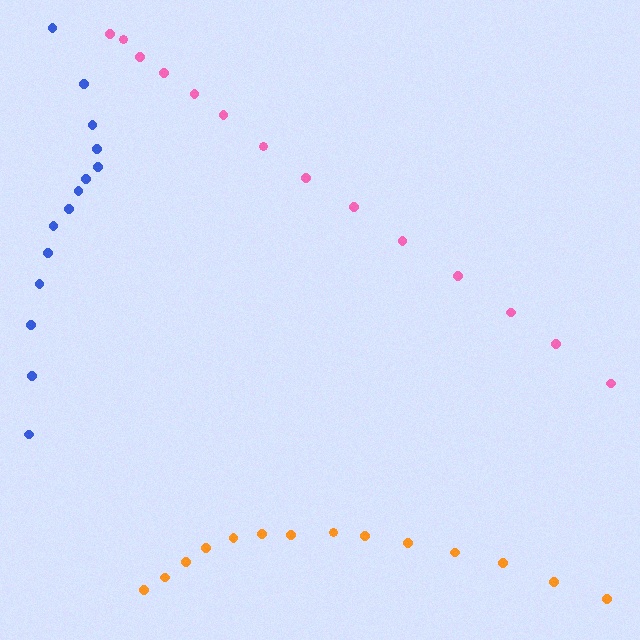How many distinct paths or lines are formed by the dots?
There are 3 distinct paths.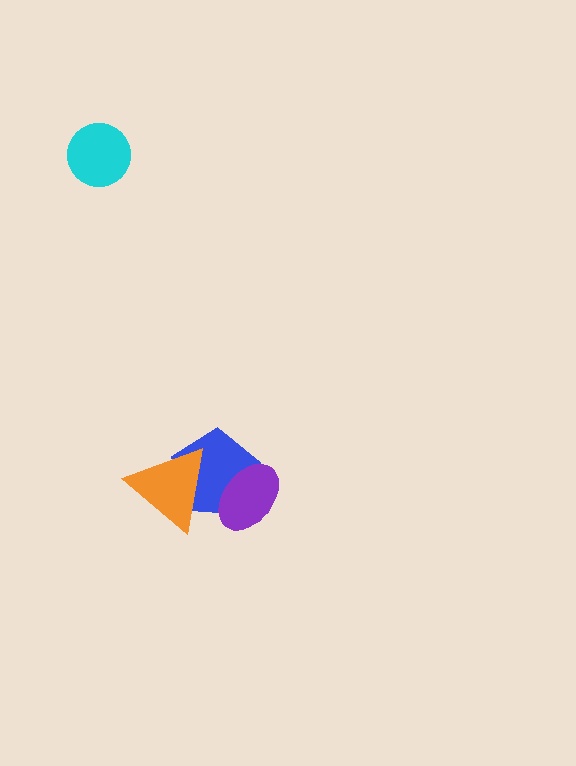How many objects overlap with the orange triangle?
1 object overlaps with the orange triangle.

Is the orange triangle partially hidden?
No, no other shape covers it.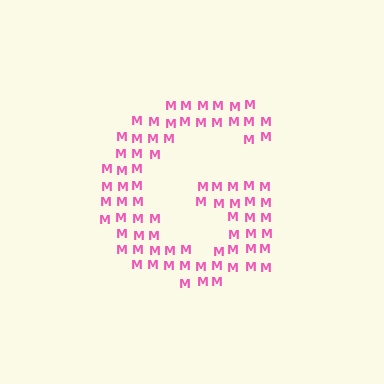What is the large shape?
The large shape is the letter G.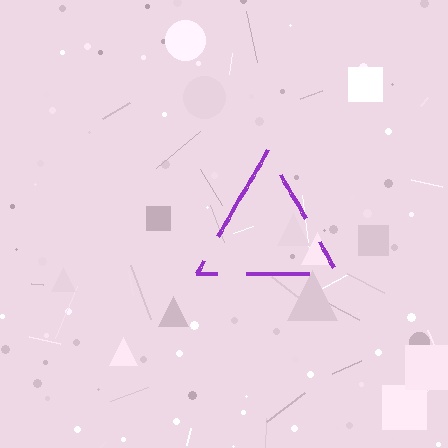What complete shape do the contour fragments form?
The contour fragments form a triangle.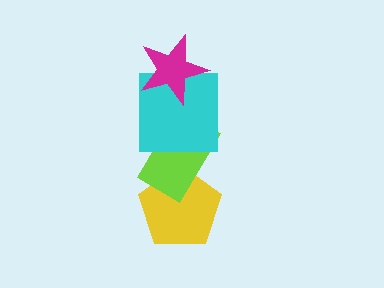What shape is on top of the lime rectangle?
The cyan square is on top of the lime rectangle.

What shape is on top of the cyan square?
The magenta star is on top of the cyan square.